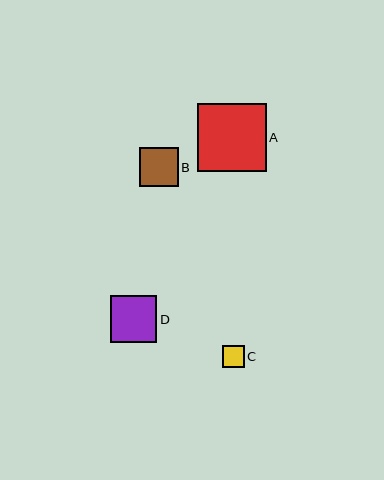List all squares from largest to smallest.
From largest to smallest: A, D, B, C.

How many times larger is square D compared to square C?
Square D is approximately 2.1 times the size of square C.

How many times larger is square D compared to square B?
Square D is approximately 1.2 times the size of square B.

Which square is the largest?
Square A is the largest with a size of approximately 69 pixels.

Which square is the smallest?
Square C is the smallest with a size of approximately 22 pixels.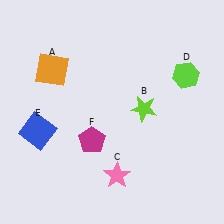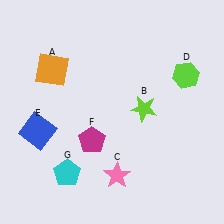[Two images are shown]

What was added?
A cyan pentagon (G) was added in Image 2.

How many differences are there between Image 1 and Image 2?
There is 1 difference between the two images.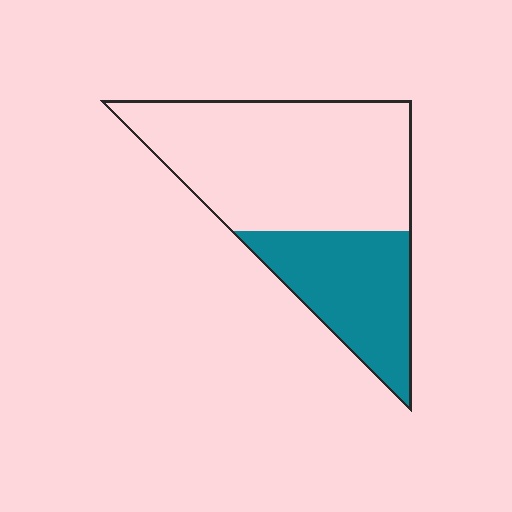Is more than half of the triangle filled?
No.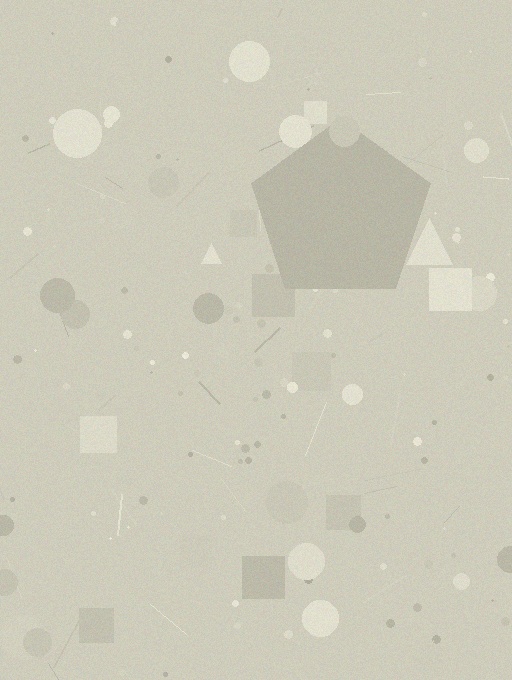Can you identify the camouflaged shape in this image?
The camouflaged shape is a pentagon.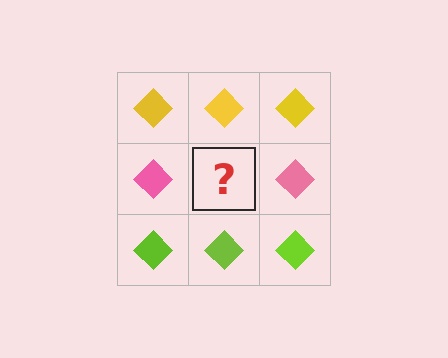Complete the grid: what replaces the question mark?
The question mark should be replaced with a pink diamond.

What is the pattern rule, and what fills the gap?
The rule is that each row has a consistent color. The gap should be filled with a pink diamond.